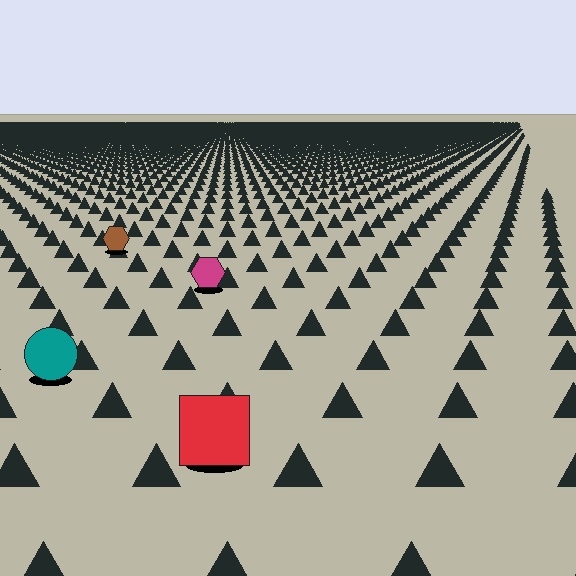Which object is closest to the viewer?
The red square is closest. The texture marks near it are larger and more spread out.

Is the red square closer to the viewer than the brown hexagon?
Yes. The red square is closer — you can tell from the texture gradient: the ground texture is coarser near it.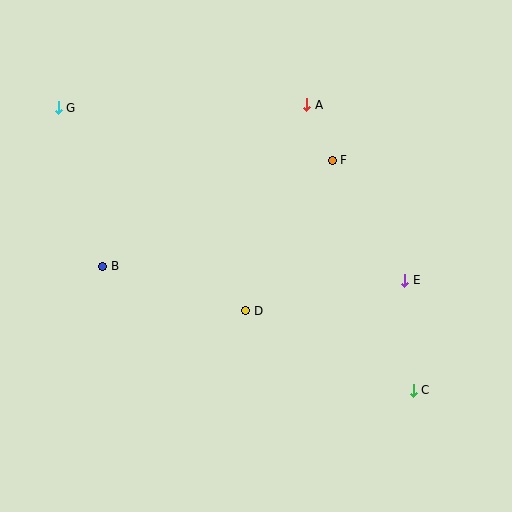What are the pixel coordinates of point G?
Point G is at (58, 108).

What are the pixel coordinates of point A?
Point A is at (307, 105).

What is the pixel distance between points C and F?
The distance between C and F is 243 pixels.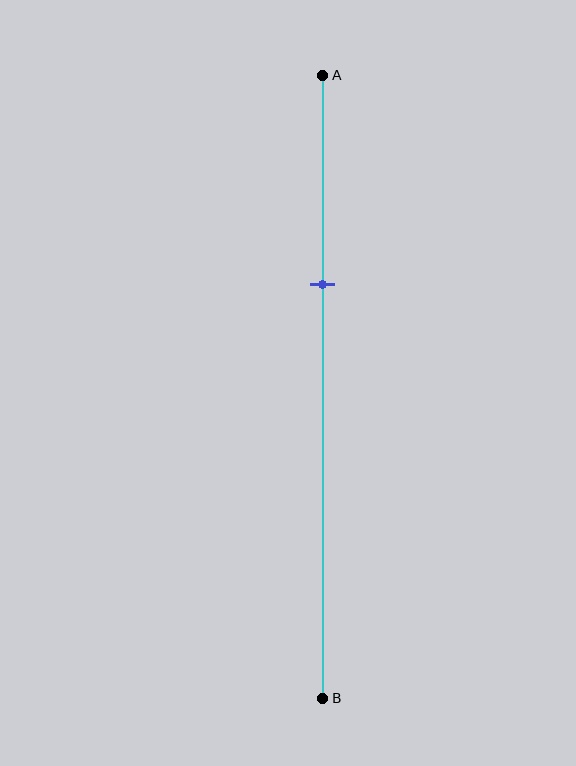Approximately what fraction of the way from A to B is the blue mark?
The blue mark is approximately 35% of the way from A to B.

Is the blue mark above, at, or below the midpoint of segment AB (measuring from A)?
The blue mark is above the midpoint of segment AB.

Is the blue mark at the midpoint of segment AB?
No, the mark is at about 35% from A, not at the 50% midpoint.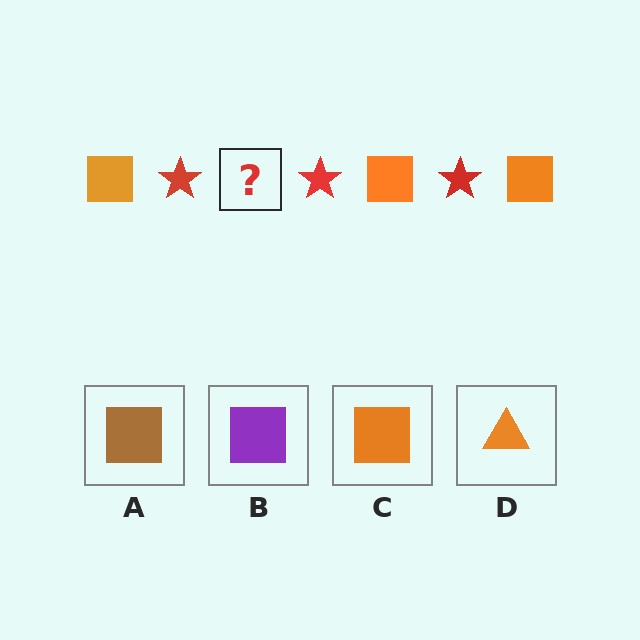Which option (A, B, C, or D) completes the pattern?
C.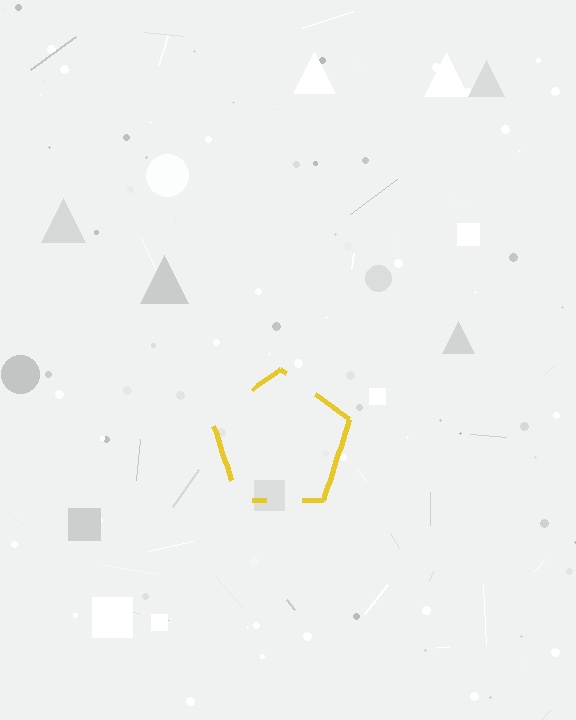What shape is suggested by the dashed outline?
The dashed outline suggests a pentagon.